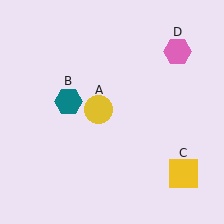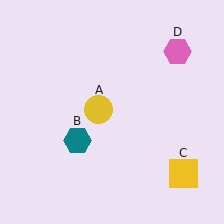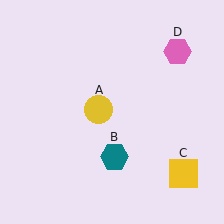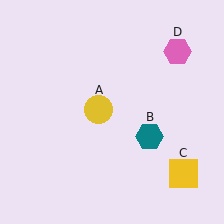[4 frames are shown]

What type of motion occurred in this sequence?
The teal hexagon (object B) rotated counterclockwise around the center of the scene.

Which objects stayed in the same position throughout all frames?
Yellow circle (object A) and yellow square (object C) and pink hexagon (object D) remained stationary.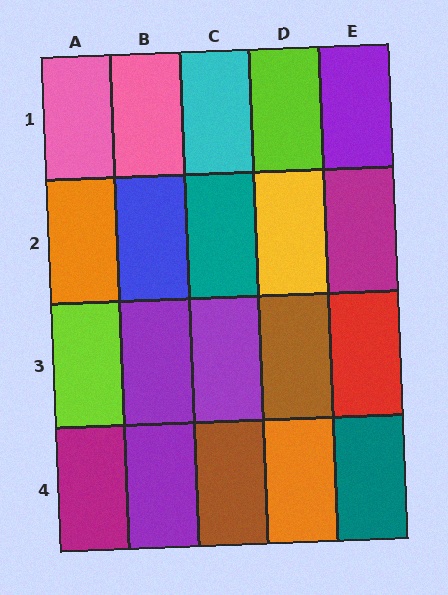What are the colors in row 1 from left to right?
Pink, pink, cyan, lime, purple.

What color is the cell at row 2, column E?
Magenta.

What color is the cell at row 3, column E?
Red.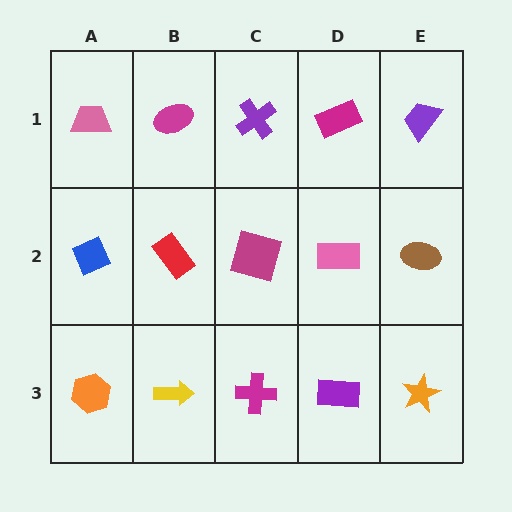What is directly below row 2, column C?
A magenta cross.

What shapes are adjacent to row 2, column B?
A magenta ellipse (row 1, column B), a yellow arrow (row 3, column B), a blue diamond (row 2, column A), a magenta square (row 2, column C).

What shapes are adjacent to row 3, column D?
A pink rectangle (row 2, column D), a magenta cross (row 3, column C), an orange star (row 3, column E).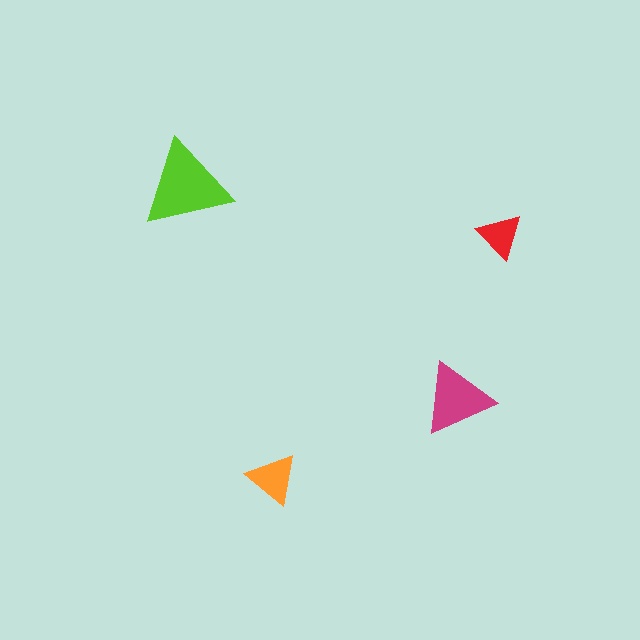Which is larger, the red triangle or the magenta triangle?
The magenta one.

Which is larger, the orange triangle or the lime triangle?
The lime one.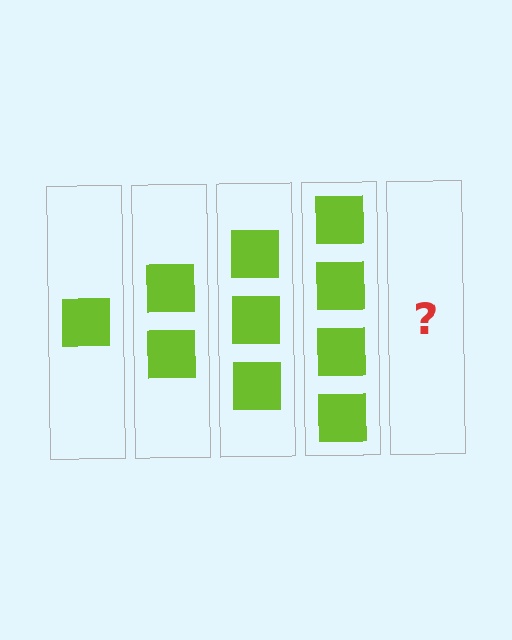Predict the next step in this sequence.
The next step is 5 squares.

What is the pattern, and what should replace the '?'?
The pattern is that each step adds one more square. The '?' should be 5 squares.